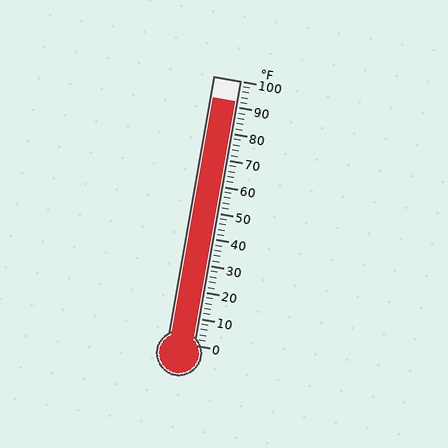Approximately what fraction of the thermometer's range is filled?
The thermometer is filled to approximately 90% of its range.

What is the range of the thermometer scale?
The thermometer scale ranges from 0°F to 100°F.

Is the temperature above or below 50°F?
The temperature is above 50°F.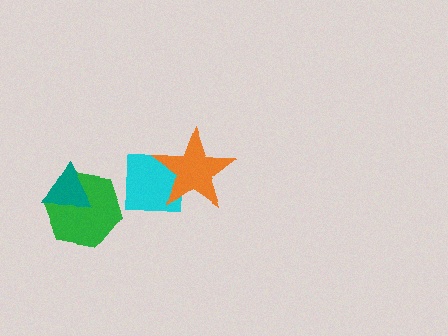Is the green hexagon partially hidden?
Yes, it is partially covered by another shape.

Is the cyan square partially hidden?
Yes, it is partially covered by another shape.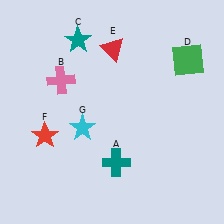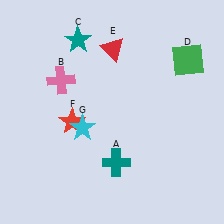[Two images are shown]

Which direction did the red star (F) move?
The red star (F) moved right.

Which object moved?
The red star (F) moved right.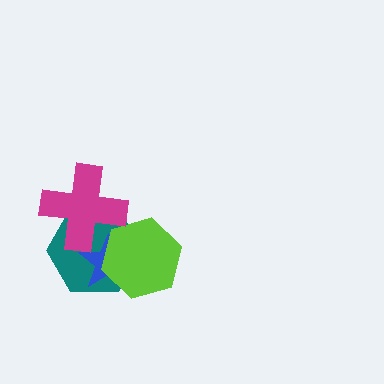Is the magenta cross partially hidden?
No, no other shape covers it.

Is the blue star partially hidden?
Yes, it is partially covered by another shape.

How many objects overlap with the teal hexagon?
3 objects overlap with the teal hexagon.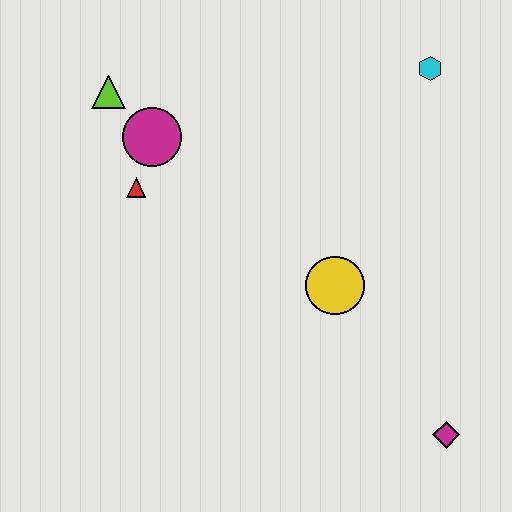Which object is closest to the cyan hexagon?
The yellow circle is closest to the cyan hexagon.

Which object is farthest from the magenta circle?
The magenta diamond is farthest from the magenta circle.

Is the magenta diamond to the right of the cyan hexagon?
Yes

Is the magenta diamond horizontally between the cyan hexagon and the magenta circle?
No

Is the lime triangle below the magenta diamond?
No